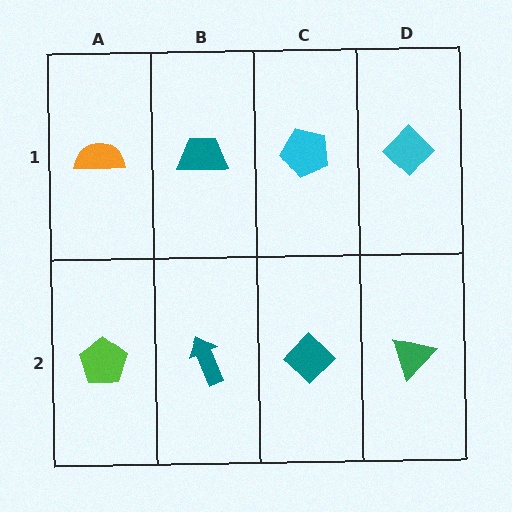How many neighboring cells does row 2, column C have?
3.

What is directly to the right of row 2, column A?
A teal arrow.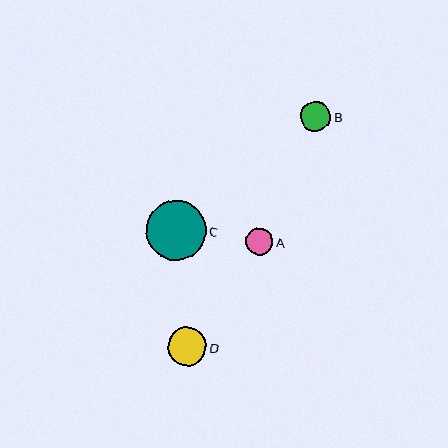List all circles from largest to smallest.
From largest to smallest: C, D, B, A.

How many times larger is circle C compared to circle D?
Circle C is approximately 1.5 times the size of circle D.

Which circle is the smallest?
Circle A is the smallest with a size of approximately 27 pixels.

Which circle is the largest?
Circle C is the largest with a size of approximately 59 pixels.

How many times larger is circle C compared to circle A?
Circle C is approximately 2.2 times the size of circle A.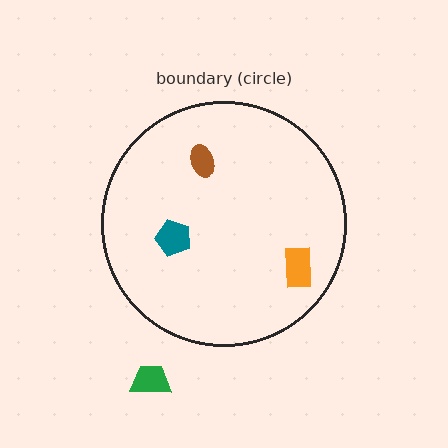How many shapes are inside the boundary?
3 inside, 1 outside.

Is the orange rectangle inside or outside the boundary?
Inside.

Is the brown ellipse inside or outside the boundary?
Inside.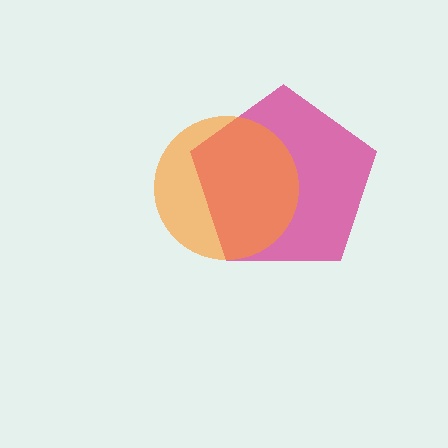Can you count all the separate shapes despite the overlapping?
Yes, there are 2 separate shapes.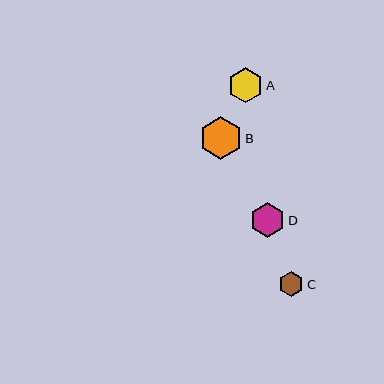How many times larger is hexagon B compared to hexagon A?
Hexagon B is approximately 1.2 times the size of hexagon A.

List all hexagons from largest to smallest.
From largest to smallest: B, A, D, C.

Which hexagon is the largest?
Hexagon B is the largest with a size of approximately 42 pixels.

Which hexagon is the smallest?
Hexagon C is the smallest with a size of approximately 24 pixels.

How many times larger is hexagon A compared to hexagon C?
Hexagon A is approximately 1.4 times the size of hexagon C.